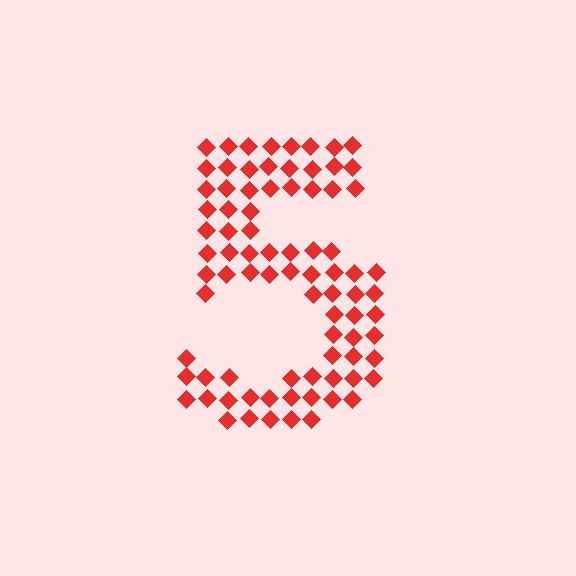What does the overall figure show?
The overall figure shows the digit 5.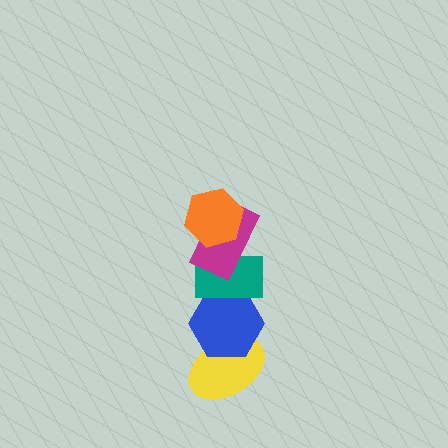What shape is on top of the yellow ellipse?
The blue hexagon is on top of the yellow ellipse.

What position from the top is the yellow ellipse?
The yellow ellipse is 5th from the top.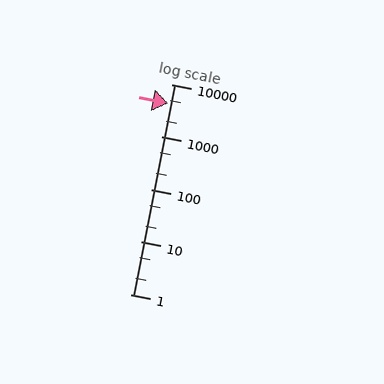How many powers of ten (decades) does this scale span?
The scale spans 4 decades, from 1 to 10000.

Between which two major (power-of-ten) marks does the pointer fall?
The pointer is between 1000 and 10000.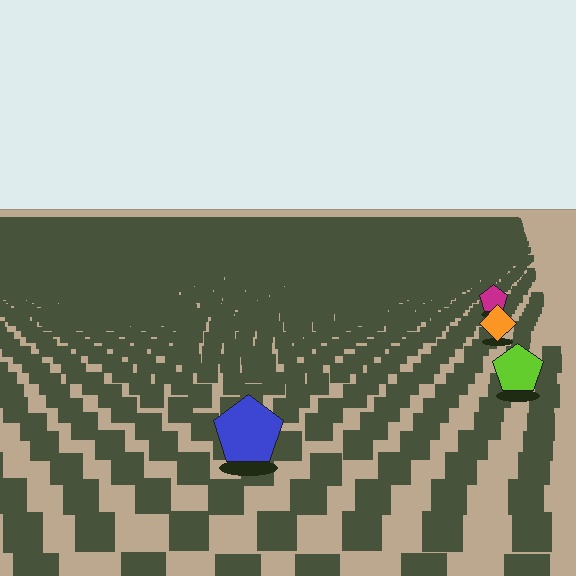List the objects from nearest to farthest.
From nearest to farthest: the blue pentagon, the lime pentagon, the orange diamond, the magenta pentagon.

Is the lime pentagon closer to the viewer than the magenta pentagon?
Yes. The lime pentagon is closer — you can tell from the texture gradient: the ground texture is coarser near it.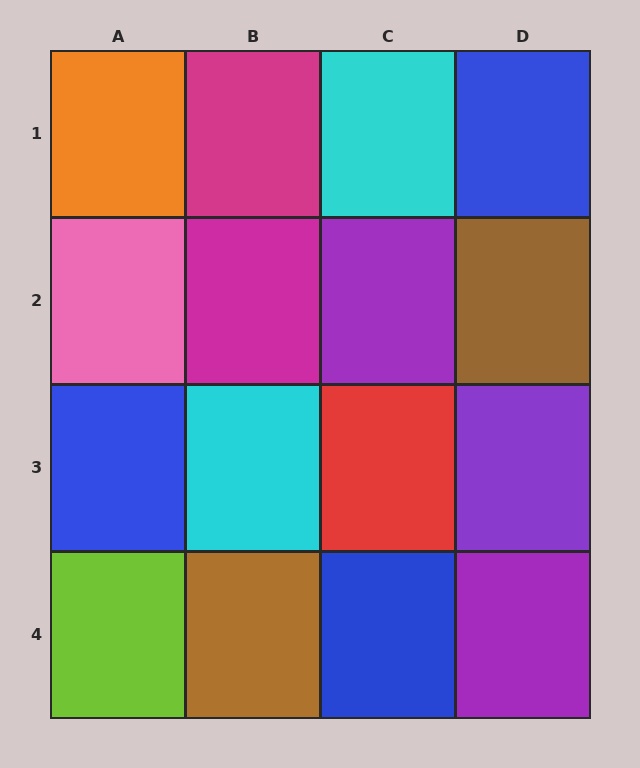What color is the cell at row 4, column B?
Brown.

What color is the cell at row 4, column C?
Blue.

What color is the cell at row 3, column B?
Cyan.